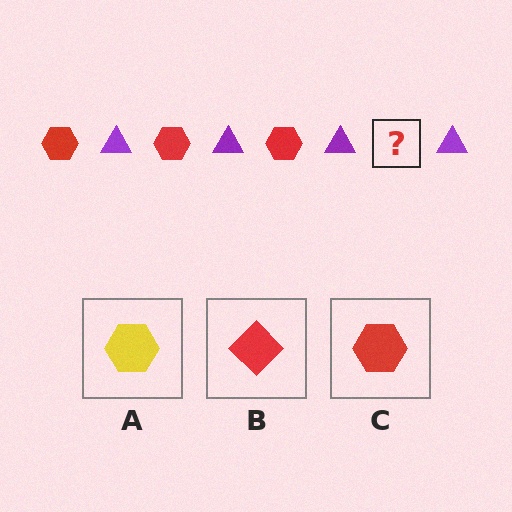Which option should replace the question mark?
Option C.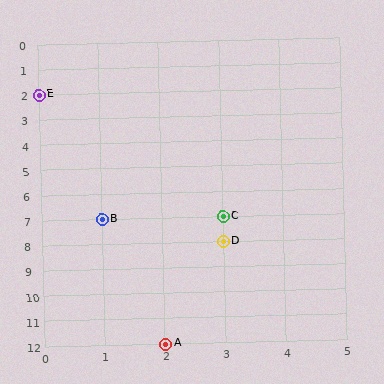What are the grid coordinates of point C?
Point C is at grid coordinates (3, 7).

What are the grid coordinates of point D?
Point D is at grid coordinates (3, 8).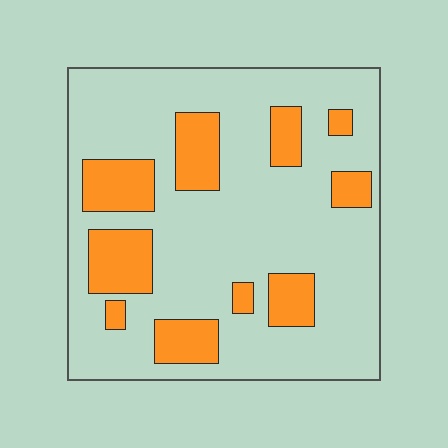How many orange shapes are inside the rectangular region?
10.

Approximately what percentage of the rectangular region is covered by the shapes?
Approximately 25%.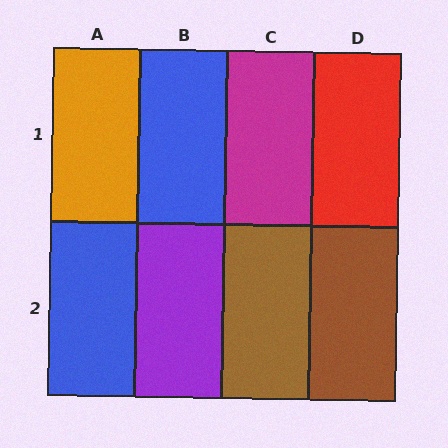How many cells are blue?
2 cells are blue.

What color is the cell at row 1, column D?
Red.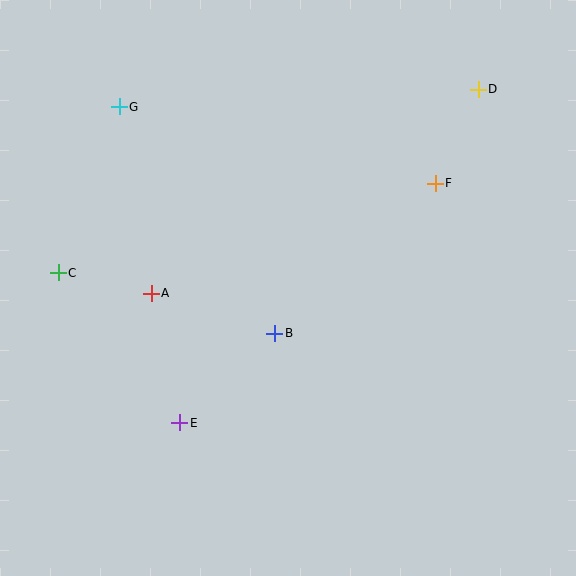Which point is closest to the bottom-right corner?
Point B is closest to the bottom-right corner.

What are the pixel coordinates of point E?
Point E is at (180, 423).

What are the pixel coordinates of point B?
Point B is at (275, 333).